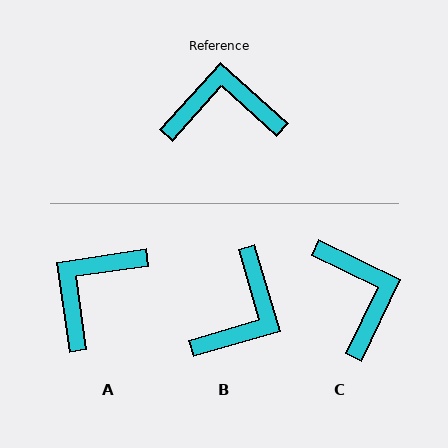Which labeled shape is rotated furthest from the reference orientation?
B, about 122 degrees away.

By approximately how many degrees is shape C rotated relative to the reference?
Approximately 74 degrees clockwise.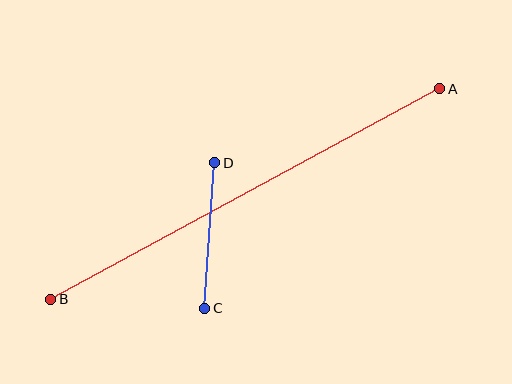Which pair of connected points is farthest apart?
Points A and B are farthest apart.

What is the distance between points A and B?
The distance is approximately 442 pixels.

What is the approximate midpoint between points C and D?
The midpoint is at approximately (210, 235) pixels.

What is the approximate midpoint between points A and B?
The midpoint is at approximately (245, 194) pixels.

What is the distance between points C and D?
The distance is approximately 146 pixels.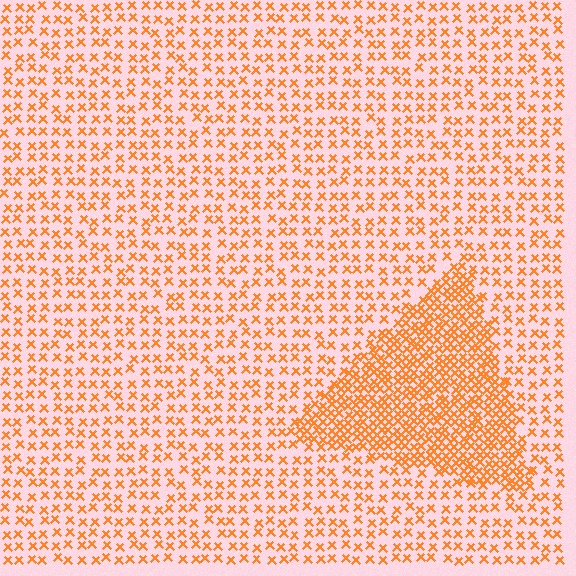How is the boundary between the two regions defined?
The boundary is defined by a change in element density (approximately 2.3x ratio). All elements are the same color, size, and shape.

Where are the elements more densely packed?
The elements are more densely packed inside the triangle boundary.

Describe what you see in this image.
The image contains small orange elements arranged at two different densities. A triangle-shaped region is visible where the elements are more densely packed than the surrounding area.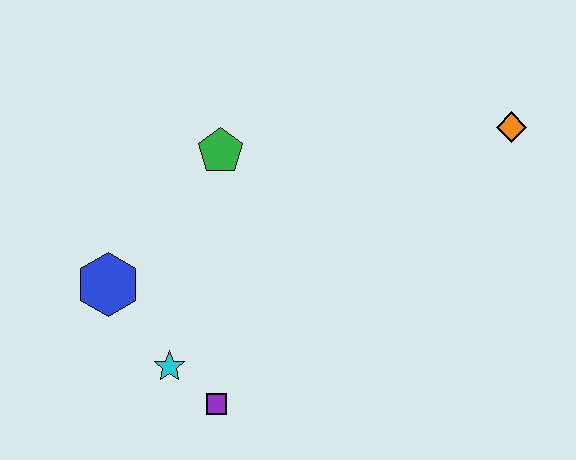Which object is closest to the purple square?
The cyan star is closest to the purple square.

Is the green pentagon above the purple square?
Yes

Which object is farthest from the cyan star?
The orange diamond is farthest from the cyan star.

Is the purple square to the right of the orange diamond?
No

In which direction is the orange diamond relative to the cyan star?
The orange diamond is to the right of the cyan star.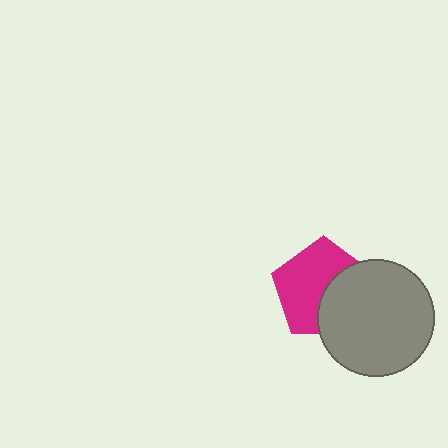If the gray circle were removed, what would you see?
You would see the complete magenta pentagon.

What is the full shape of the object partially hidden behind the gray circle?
The partially hidden object is a magenta pentagon.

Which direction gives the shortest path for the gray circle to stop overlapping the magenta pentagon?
Moving right gives the shortest separation.